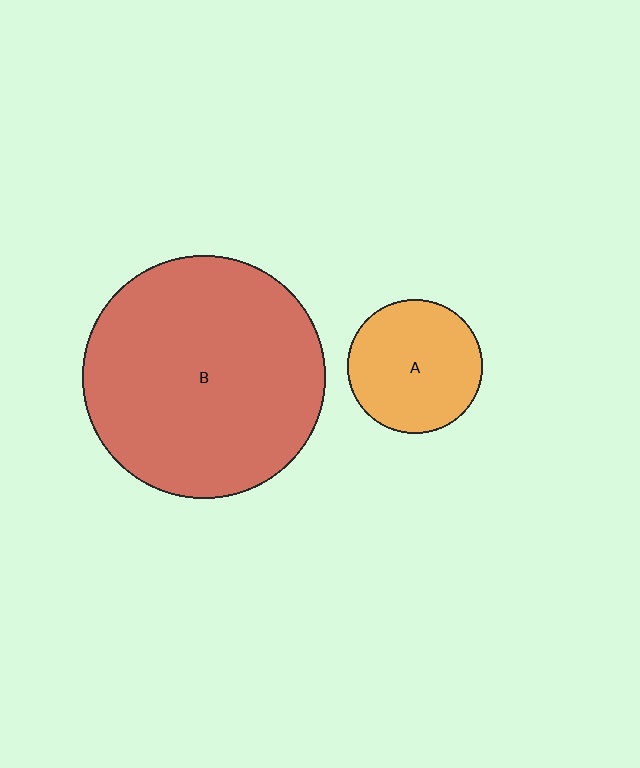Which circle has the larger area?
Circle B (red).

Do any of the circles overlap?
No, none of the circles overlap.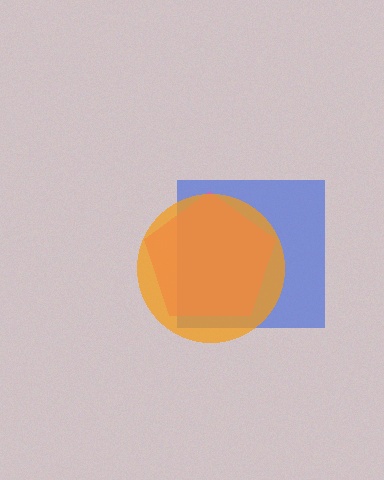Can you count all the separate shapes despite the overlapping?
Yes, there are 3 separate shapes.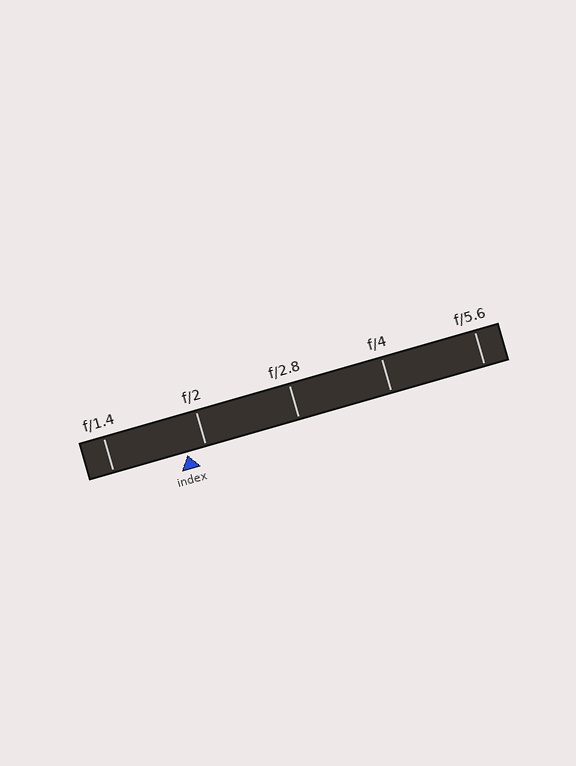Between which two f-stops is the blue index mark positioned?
The index mark is between f/1.4 and f/2.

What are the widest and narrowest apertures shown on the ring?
The widest aperture shown is f/1.4 and the narrowest is f/5.6.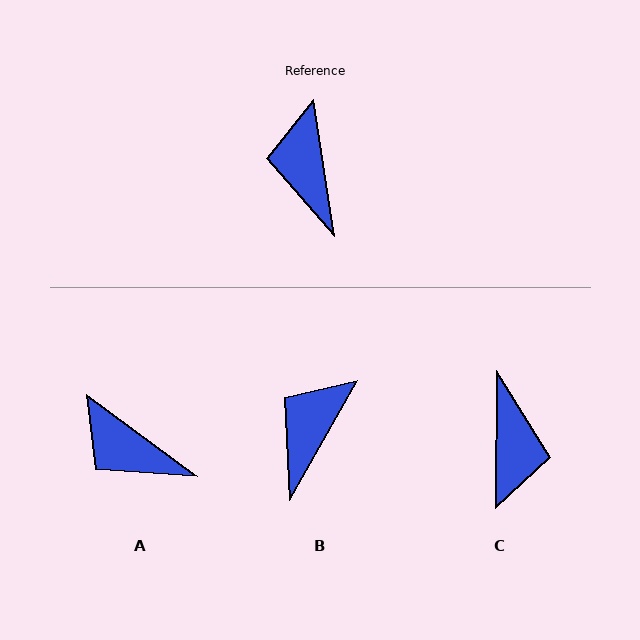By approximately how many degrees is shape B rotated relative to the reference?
Approximately 38 degrees clockwise.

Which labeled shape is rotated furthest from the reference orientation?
C, about 171 degrees away.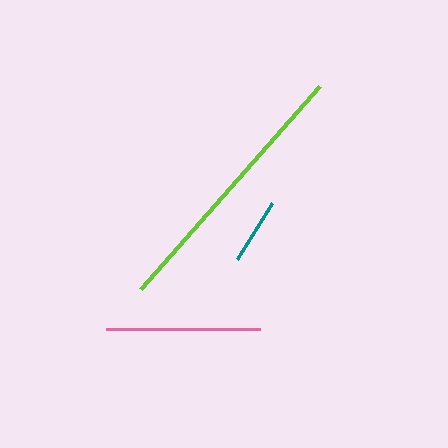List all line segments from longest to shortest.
From longest to shortest: lime, pink, teal.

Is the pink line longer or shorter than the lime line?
The lime line is longer than the pink line.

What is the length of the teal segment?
The teal segment is approximately 65 pixels long.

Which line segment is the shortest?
The teal line is the shortest at approximately 65 pixels.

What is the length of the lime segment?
The lime segment is approximately 270 pixels long.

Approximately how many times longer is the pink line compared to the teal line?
The pink line is approximately 2.4 times the length of the teal line.